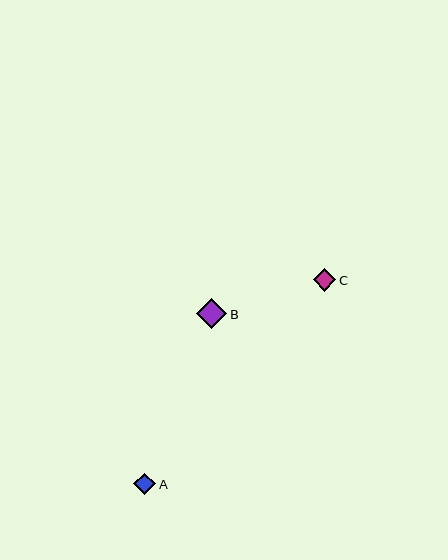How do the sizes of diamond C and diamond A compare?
Diamond C and diamond A are approximately the same size.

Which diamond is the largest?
Diamond B is the largest with a size of approximately 30 pixels.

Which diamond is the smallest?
Diamond A is the smallest with a size of approximately 22 pixels.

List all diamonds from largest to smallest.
From largest to smallest: B, C, A.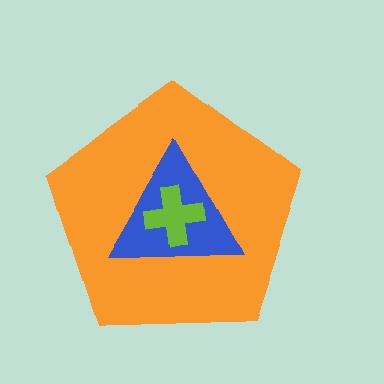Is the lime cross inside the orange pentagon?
Yes.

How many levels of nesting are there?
3.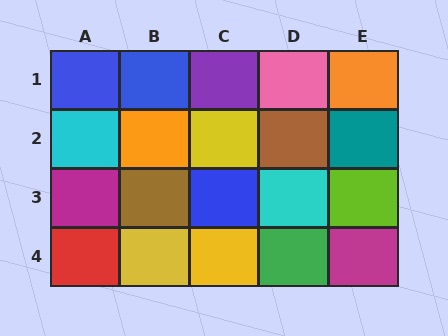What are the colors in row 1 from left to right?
Blue, blue, purple, pink, orange.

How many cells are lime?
1 cell is lime.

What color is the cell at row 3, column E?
Lime.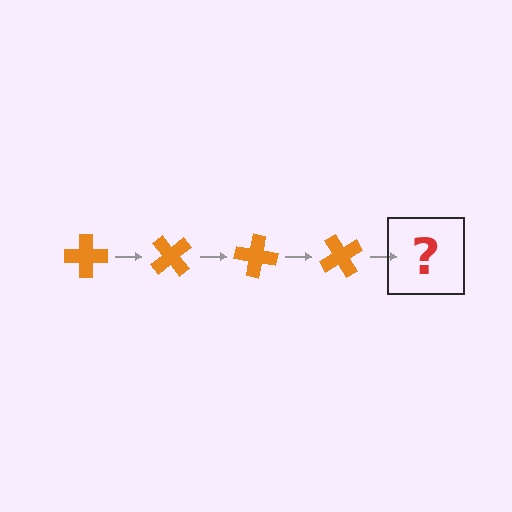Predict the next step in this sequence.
The next step is an orange cross rotated 200 degrees.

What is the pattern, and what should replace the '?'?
The pattern is that the cross rotates 50 degrees each step. The '?' should be an orange cross rotated 200 degrees.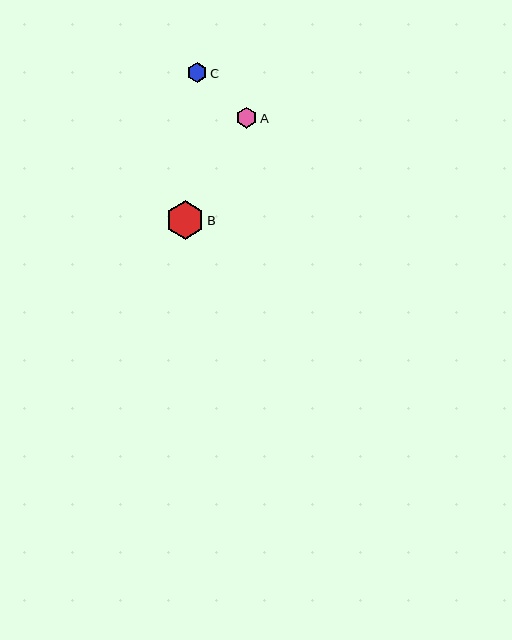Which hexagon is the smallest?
Hexagon C is the smallest with a size of approximately 20 pixels.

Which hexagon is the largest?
Hexagon B is the largest with a size of approximately 38 pixels.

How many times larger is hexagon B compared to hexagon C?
Hexagon B is approximately 1.9 times the size of hexagon C.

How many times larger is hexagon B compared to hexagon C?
Hexagon B is approximately 1.9 times the size of hexagon C.